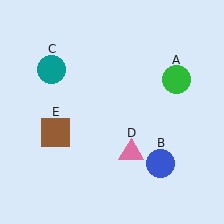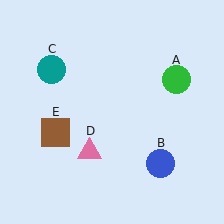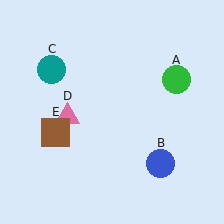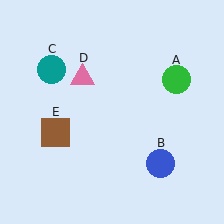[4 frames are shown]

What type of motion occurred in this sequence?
The pink triangle (object D) rotated clockwise around the center of the scene.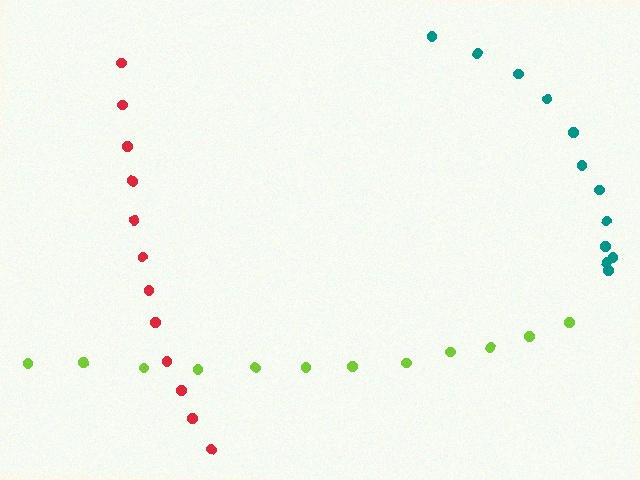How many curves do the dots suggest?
There are 3 distinct paths.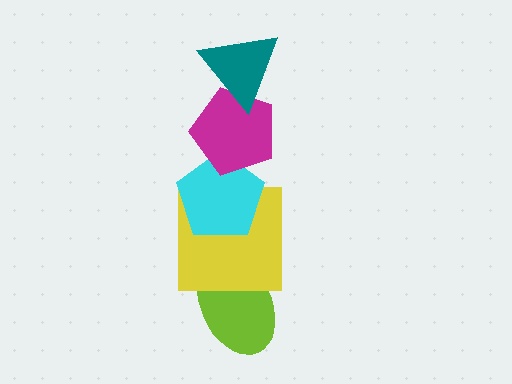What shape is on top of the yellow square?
The cyan pentagon is on top of the yellow square.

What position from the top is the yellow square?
The yellow square is 4th from the top.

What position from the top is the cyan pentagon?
The cyan pentagon is 3rd from the top.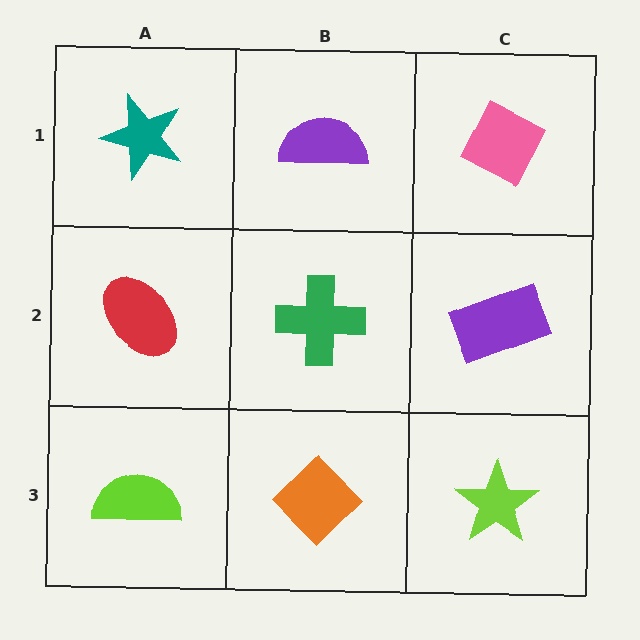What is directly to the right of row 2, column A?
A green cross.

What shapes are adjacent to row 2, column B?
A purple semicircle (row 1, column B), an orange diamond (row 3, column B), a red ellipse (row 2, column A), a purple rectangle (row 2, column C).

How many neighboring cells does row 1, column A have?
2.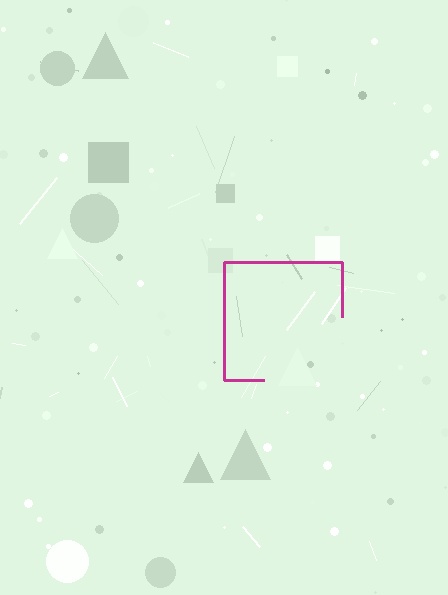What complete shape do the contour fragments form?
The contour fragments form a square.